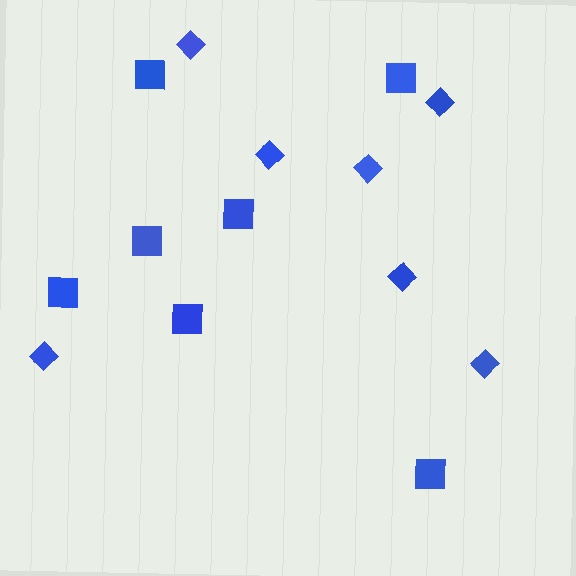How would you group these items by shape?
There are 2 groups: one group of squares (7) and one group of diamonds (7).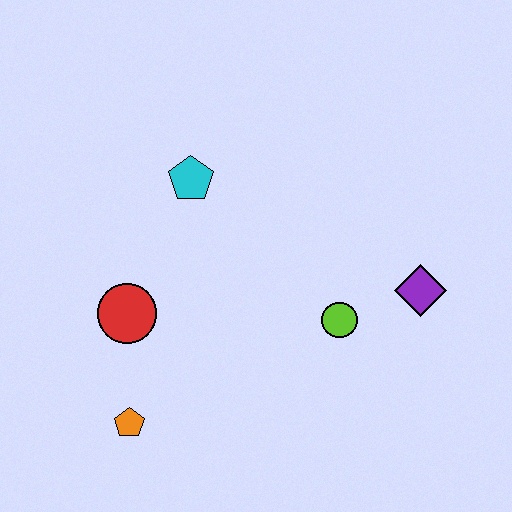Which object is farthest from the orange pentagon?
The purple diamond is farthest from the orange pentagon.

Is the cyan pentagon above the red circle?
Yes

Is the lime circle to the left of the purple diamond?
Yes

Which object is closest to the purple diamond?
The lime circle is closest to the purple diamond.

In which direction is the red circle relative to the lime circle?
The red circle is to the left of the lime circle.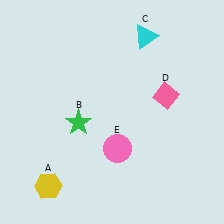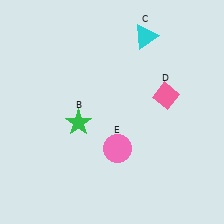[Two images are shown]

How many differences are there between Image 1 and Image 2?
There is 1 difference between the two images.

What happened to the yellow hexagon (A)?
The yellow hexagon (A) was removed in Image 2. It was in the bottom-left area of Image 1.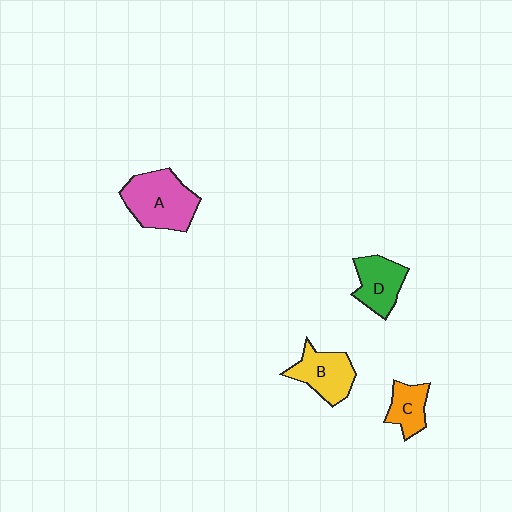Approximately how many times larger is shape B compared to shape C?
Approximately 1.5 times.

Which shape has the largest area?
Shape A (pink).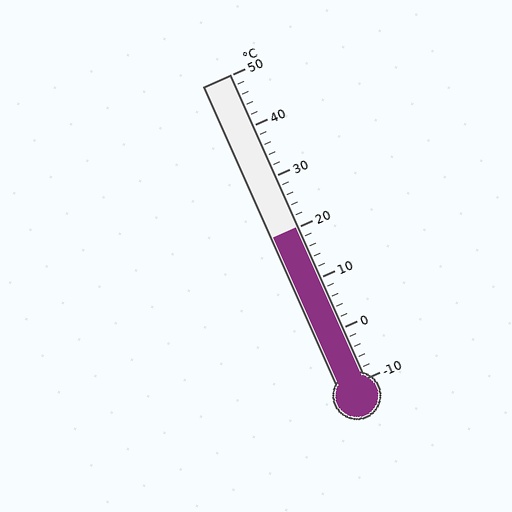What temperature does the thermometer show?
The thermometer shows approximately 20°C.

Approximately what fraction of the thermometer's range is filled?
The thermometer is filled to approximately 50% of its range.